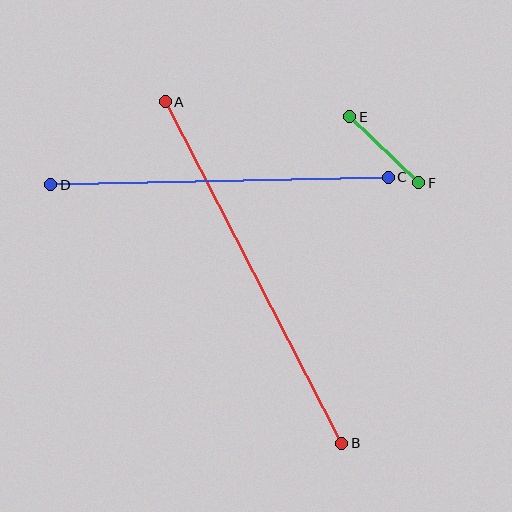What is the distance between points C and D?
The distance is approximately 338 pixels.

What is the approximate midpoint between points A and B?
The midpoint is at approximately (254, 273) pixels.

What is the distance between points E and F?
The distance is approximately 95 pixels.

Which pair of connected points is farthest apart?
Points A and B are farthest apart.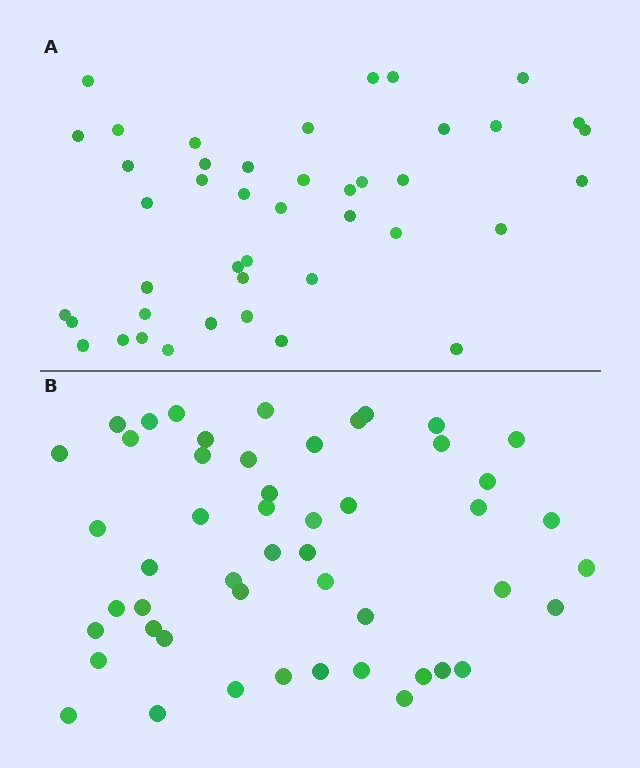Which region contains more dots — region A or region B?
Region B (the bottom region) has more dots.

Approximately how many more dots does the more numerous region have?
Region B has roughly 8 or so more dots than region A.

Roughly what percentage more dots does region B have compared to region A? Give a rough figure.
About 15% more.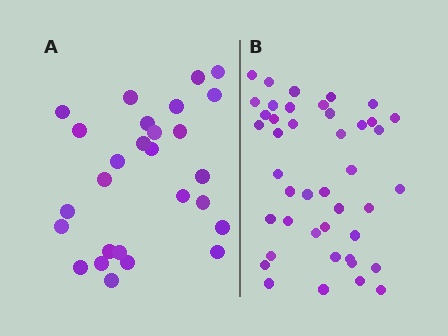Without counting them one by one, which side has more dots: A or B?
Region B (the right region) has more dots.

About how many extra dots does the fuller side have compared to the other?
Region B has approximately 15 more dots than region A.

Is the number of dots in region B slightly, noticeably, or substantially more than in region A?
Region B has substantially more. The ratio is roughly 1.6 to 1.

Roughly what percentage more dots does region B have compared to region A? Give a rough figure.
About 60% more.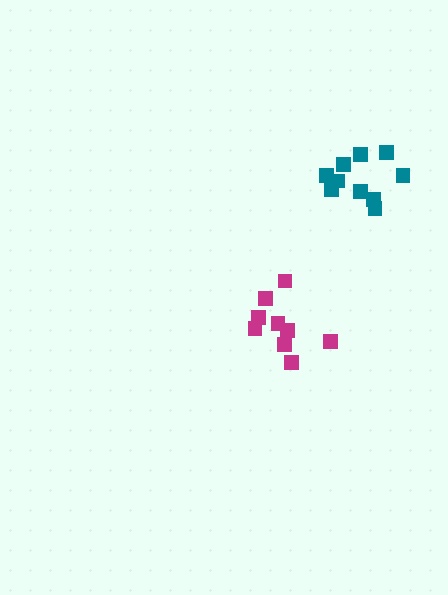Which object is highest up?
The teal cluster is topmost.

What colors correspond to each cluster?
The clusters are colored: teal, magenta.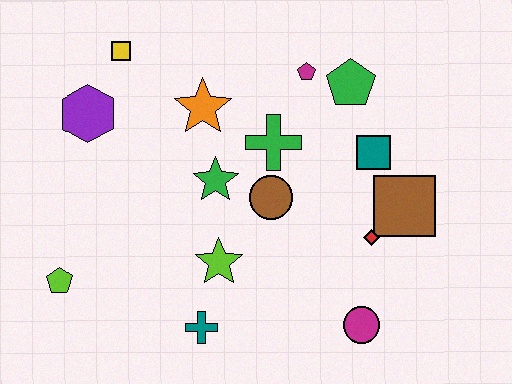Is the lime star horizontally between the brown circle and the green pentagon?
No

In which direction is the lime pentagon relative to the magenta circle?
The lime pentagon is to the left of the magenta circle.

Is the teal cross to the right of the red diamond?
No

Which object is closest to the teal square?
The brown square is closest to the teal square.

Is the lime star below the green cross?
Yes